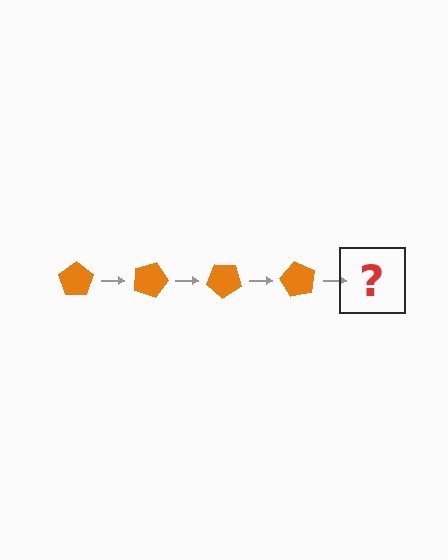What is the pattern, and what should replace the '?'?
The pattern is that the pentagon rotates 20 degrees each step. The '?' should be an orange pentagon rotated 80 degrees.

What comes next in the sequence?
The next element should be an orange pentagon rotated 80 degrees.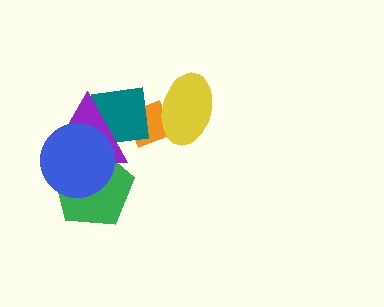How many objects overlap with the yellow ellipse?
1 object overlaps with the yellow ellipse.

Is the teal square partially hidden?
Yes, it is partially covered by another shape.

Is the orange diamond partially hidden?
Yes, it is partially covered by another shape.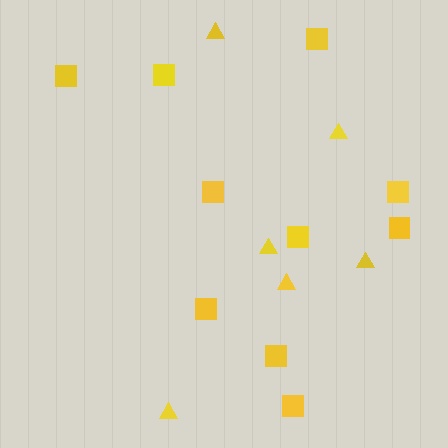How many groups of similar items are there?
There are 2 groups: one group of triangles (6) and one group of squares (10).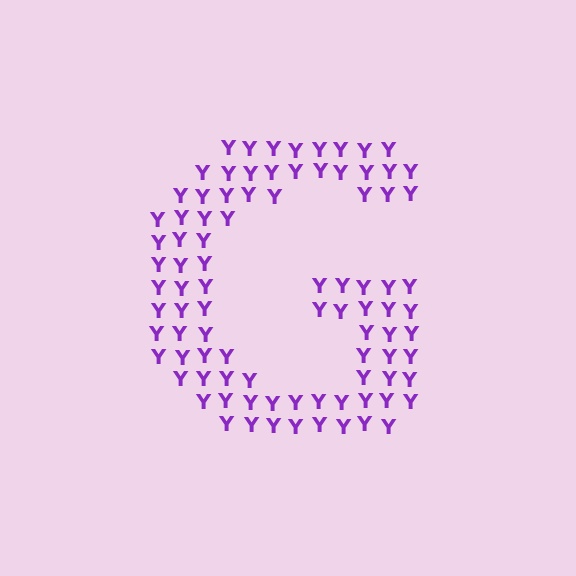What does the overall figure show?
The overall figure shows the letter G.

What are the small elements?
The small elements are letter Y's.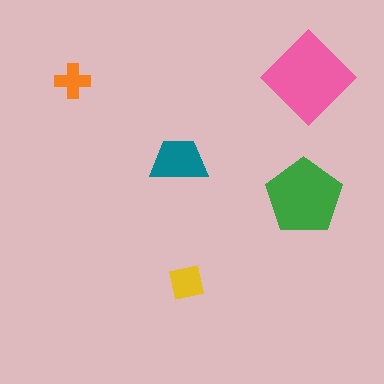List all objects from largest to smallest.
The pink diamond, the green pentagon, the teal trapezoid, the yellow square, the orange cross.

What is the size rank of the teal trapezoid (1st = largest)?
3rd.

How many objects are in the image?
There are 5 objects in the image.